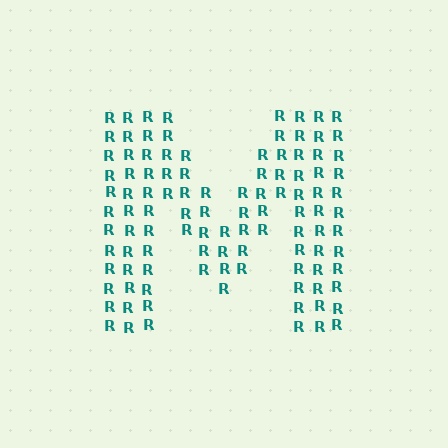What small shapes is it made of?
It is made of small letter R's.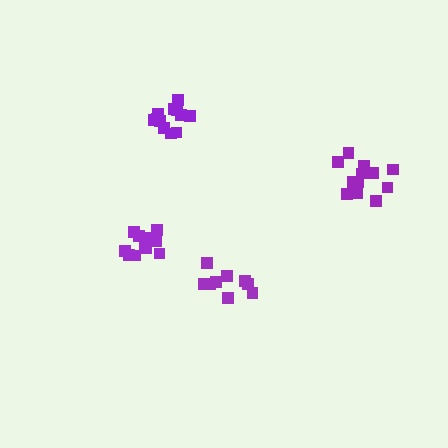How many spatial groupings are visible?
There are 4 spatial groupings.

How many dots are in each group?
Group 1: 11 dots, Group 2: 13 dots, Group 3: 10 dots, Group 4: 12 dots (46 total).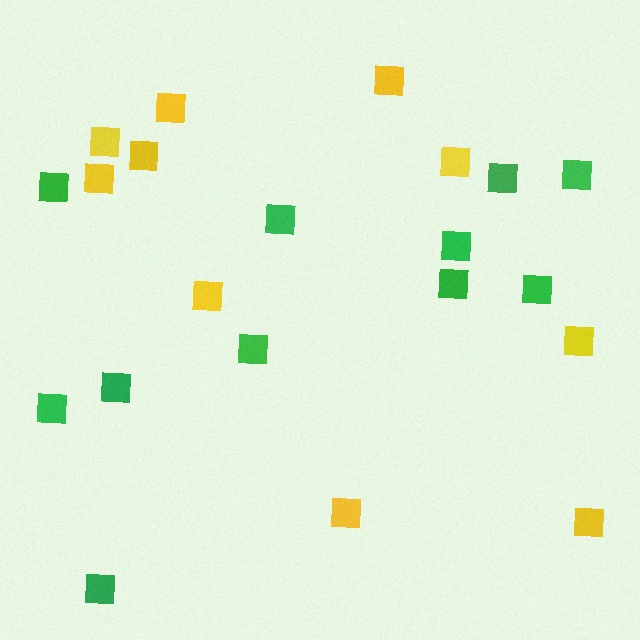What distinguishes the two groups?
There are 2 groups: one group of yellow squares (10) and one group of green squares (11).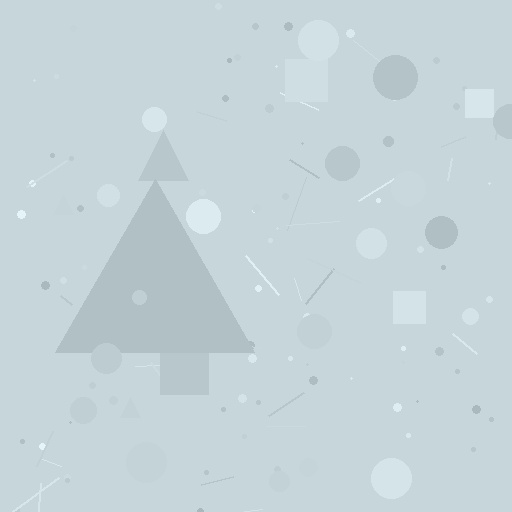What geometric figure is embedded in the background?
A triangle is embedded in the background.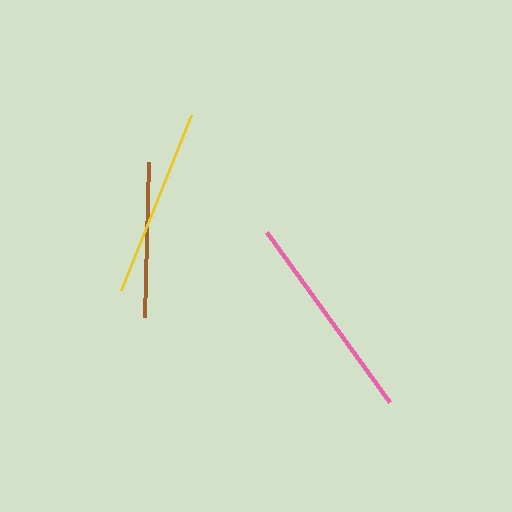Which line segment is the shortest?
The brown line is the shortest at approximately 154 pixels.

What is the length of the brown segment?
The brown segment is approximately 154 pixels long.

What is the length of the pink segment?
The pink segment is approximately 210 pixels long.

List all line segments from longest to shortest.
From longest to shortest: pink, yellow, brown.